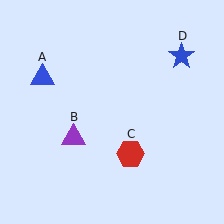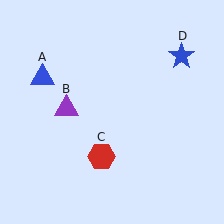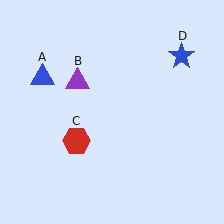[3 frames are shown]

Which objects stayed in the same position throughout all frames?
Blue triangle (object A) and blue star (object D) remained stationary.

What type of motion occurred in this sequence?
The purple triangle (object B), red hexagon (object C) rotated clockwise around the center of the scene.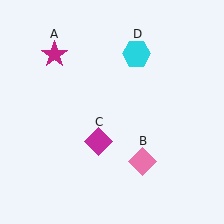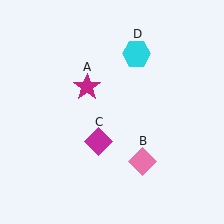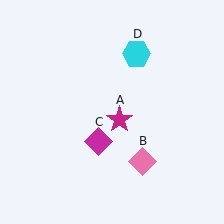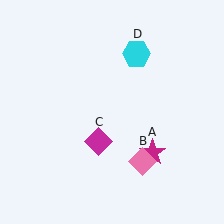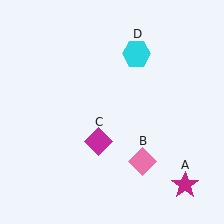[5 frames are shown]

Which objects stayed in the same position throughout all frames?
Pink diamond (object B) and magenta diamond (object C) and cyan hexagon (object D) remained stationary.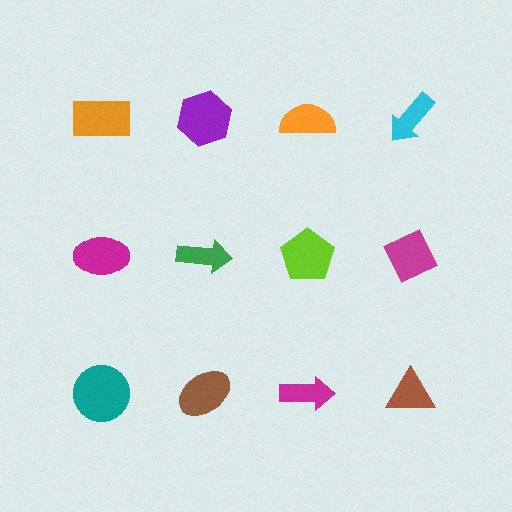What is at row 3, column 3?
A magenta arrow.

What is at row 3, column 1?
A teal circle.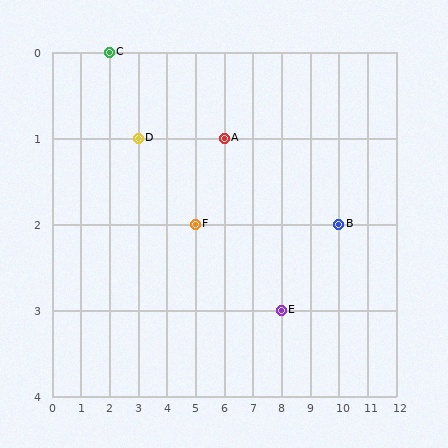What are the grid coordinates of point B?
Point B is at grid coordinates (10, 2).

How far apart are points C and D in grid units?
Points C and D are 1 column and 1 row apart (about 1.4 grid units diagonally).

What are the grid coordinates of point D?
Point D is at grid coordinates (3, 1).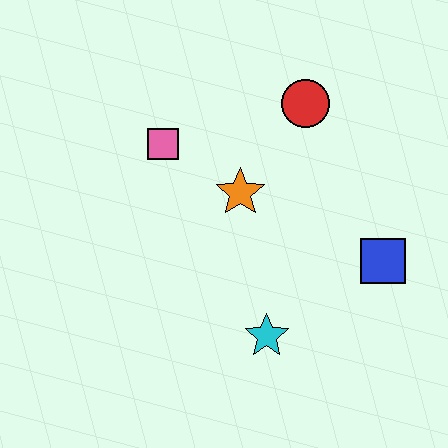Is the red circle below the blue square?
No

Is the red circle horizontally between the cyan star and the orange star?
No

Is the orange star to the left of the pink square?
No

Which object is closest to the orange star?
The pink square is closest to the orange star.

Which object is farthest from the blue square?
The pink square is farthest from the blue square.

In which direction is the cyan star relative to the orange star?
The cyan star is below the orange star.